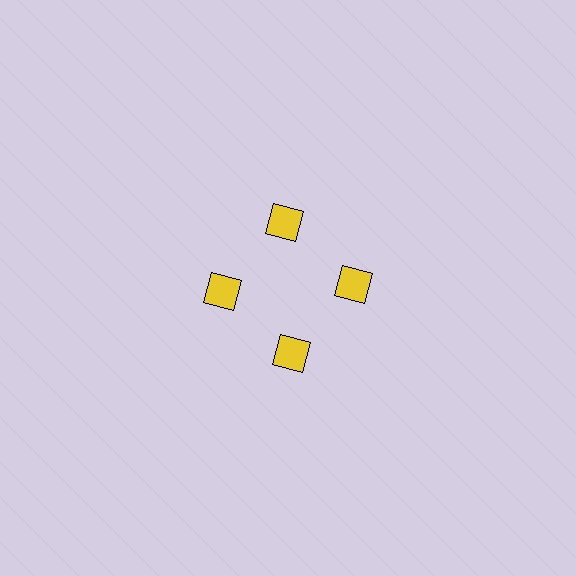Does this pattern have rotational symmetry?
Yes, this pattern has 4-fold rotational symmetry. It looks the same after rotating 90 degrees around the center.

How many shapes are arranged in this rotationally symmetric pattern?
There are 4 shapes, arranged in 4 groups of 1.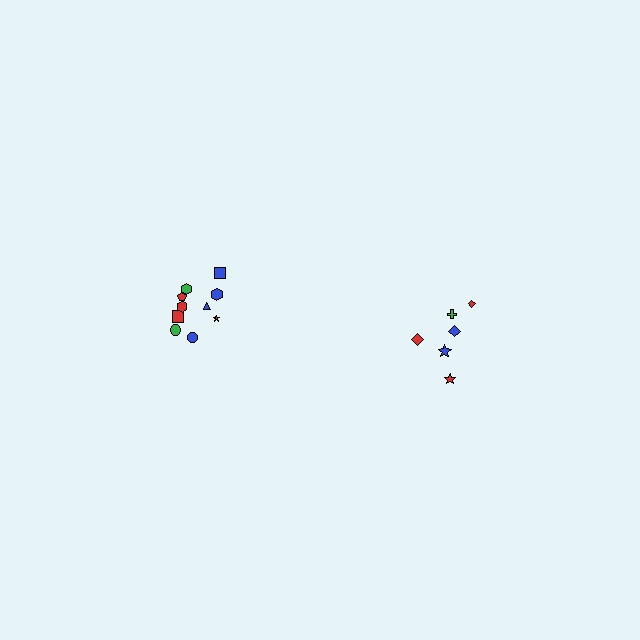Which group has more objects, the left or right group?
The left group.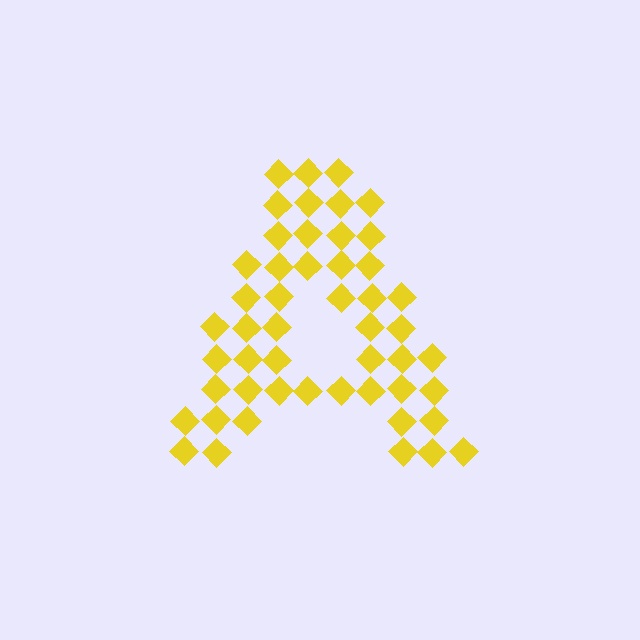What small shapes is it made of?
It is made of small diamonds.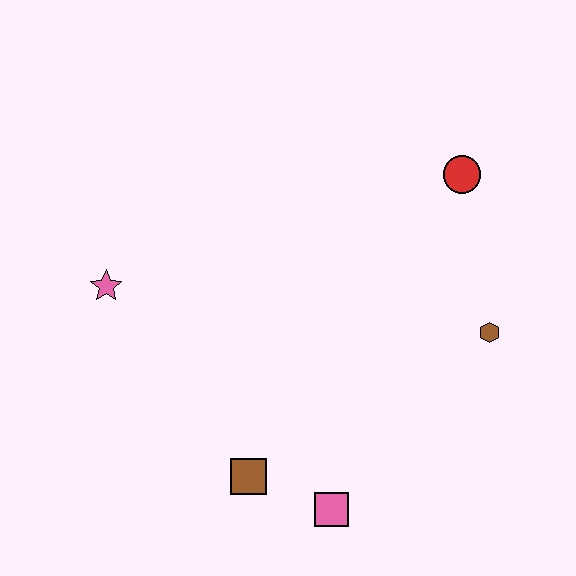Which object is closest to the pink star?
The brown square is closest to the pink star.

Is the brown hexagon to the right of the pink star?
Yes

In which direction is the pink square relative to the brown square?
The pink square is to the right of the brown square.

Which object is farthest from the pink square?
The red circle is farthest from the pink square.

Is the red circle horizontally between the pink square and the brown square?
No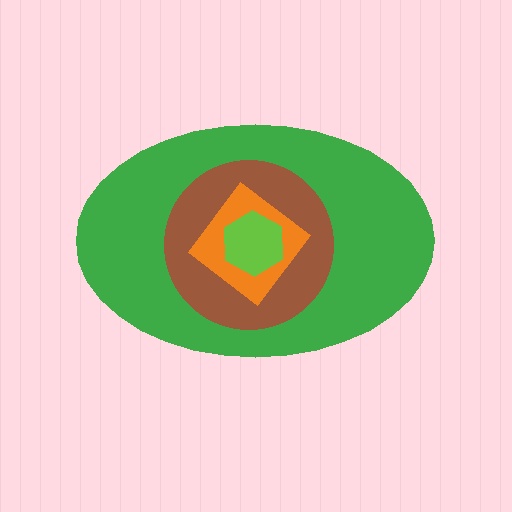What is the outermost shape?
The green ellipse.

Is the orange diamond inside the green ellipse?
Yes.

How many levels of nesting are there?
4.